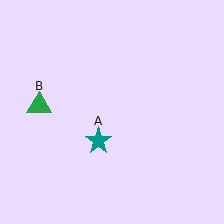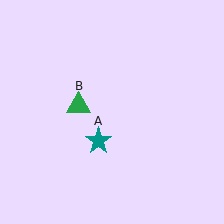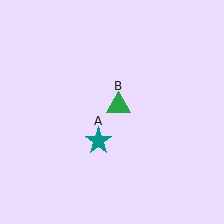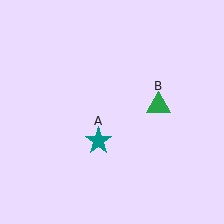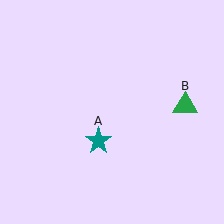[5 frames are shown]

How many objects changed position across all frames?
1 object changed position: green triangle (object B).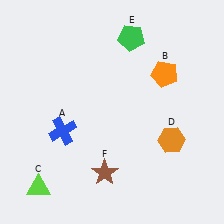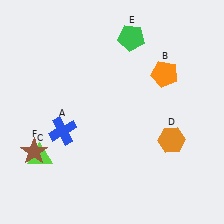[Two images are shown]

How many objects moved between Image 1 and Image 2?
2 objects moved between the two images.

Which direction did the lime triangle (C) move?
The lime triangle (C) moved up.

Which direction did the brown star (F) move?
The brown star (F) moved left.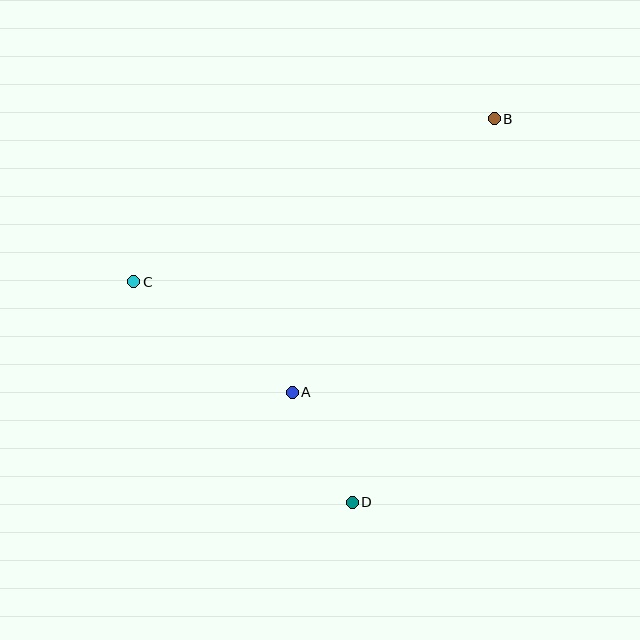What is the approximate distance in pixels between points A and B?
The distance between A and B is approximately 340 pixels.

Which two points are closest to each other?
Points A and D are closest to each other.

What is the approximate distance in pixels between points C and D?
The distance between C and D is approximately 311 pixels.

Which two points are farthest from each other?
Points B and D are farthest from each other.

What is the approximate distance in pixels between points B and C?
The distance between B and C is approximately 396 pixels.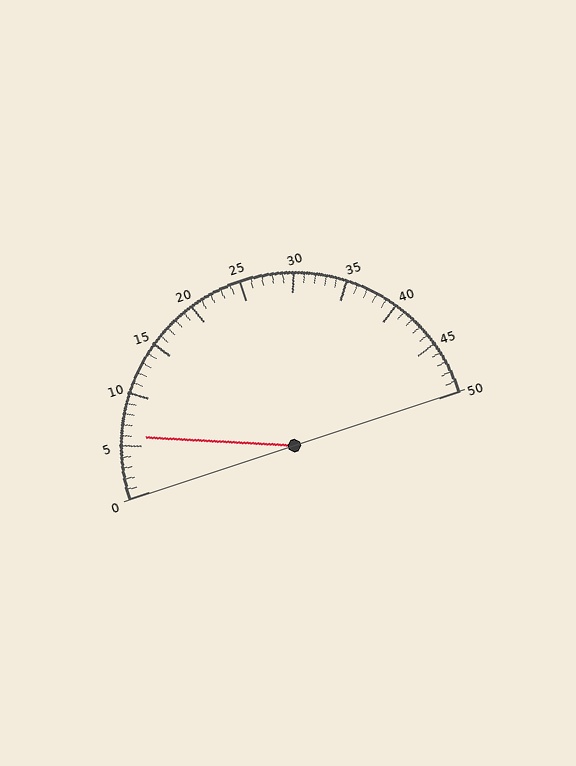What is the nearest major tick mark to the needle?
The nearest major tick mark is 5.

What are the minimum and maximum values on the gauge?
The gauge ranges from 0 to 50.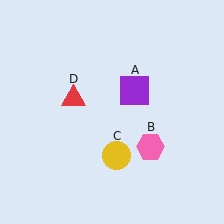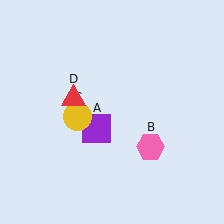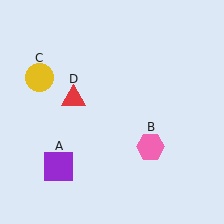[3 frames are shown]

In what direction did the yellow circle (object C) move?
The yellow circle (object C) moved up and to the left.